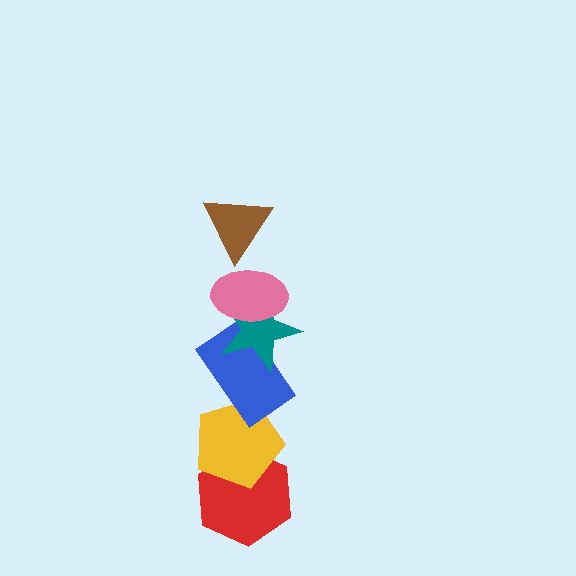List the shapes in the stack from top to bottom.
From top to bottom: the brown triangle, the pink ellipse, the teal star, the blue rectangle, the yellow pentagon, the red hexagon.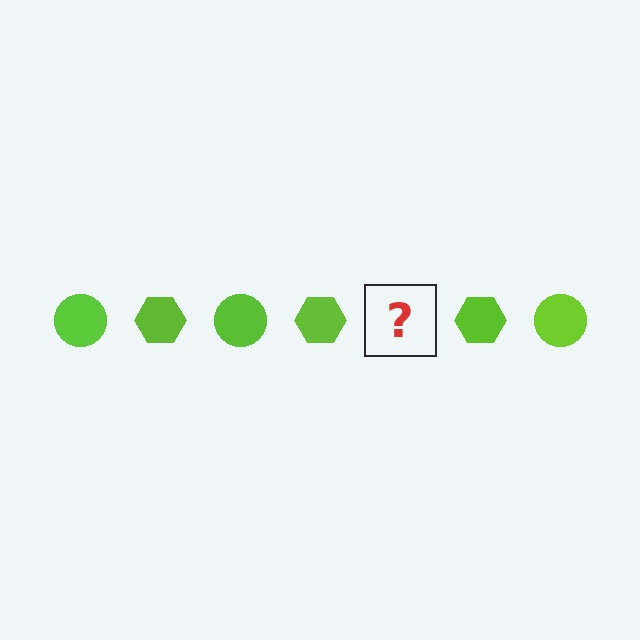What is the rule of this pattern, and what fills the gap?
The rule is that the pattern cycles through circle, hexagon shapes in lime. The gap should be filled with a lime circle.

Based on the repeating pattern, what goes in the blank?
The blank should be a lime circle.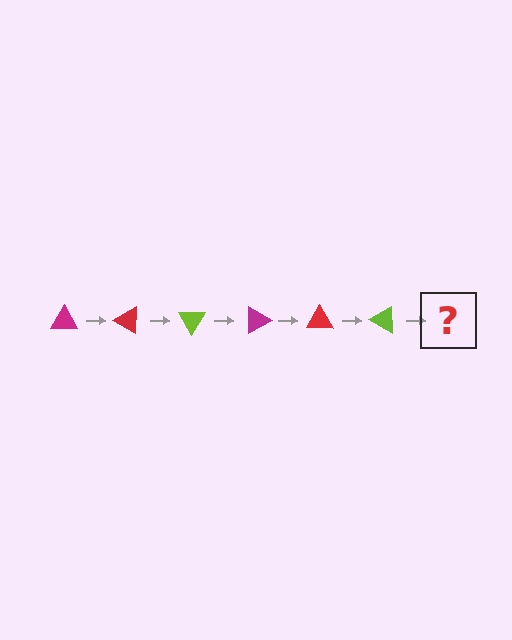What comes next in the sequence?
The next element should be a magenta triangle, rotated 180 degrees from the start.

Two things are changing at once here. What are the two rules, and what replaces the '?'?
The two rules are that it rotates 30 degrees each step and the color cycles through magenta, red, and lime. The '?' should be a magenta triangle, rotated 180 degrees from the start.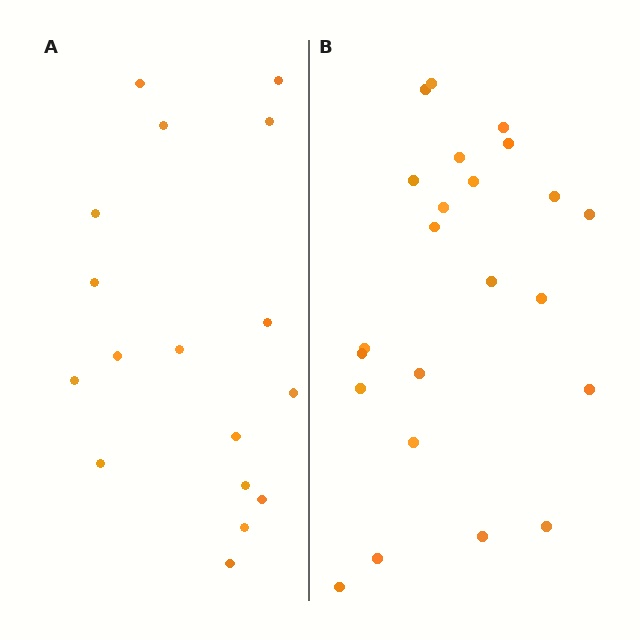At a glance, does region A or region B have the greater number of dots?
Region B (the right region) has more dots.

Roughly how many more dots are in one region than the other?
Region B has about 6 more dots than region A.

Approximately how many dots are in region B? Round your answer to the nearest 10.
About 20 dots. (The exact count is 23, which rounds to 20.)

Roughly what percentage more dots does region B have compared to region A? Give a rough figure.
About 35% more.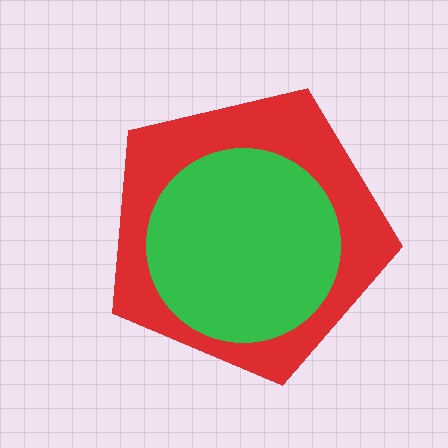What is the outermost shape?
The red pentagon.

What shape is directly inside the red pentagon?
The green circle.